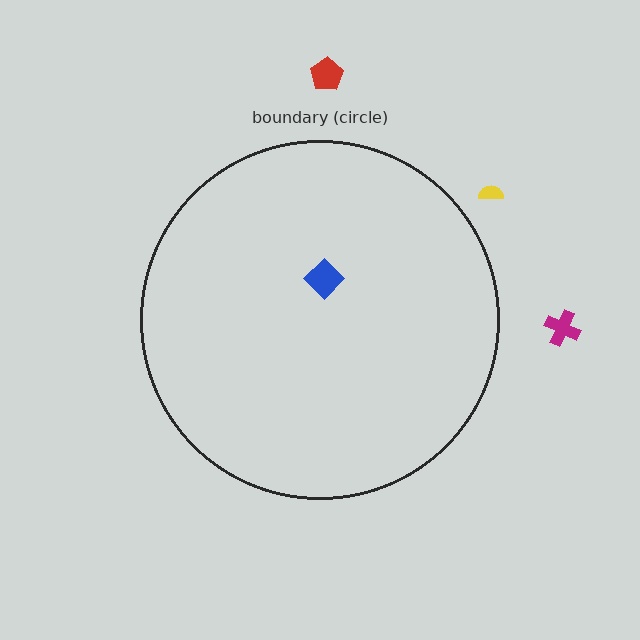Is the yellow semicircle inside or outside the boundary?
Outside.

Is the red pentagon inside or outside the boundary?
Outside.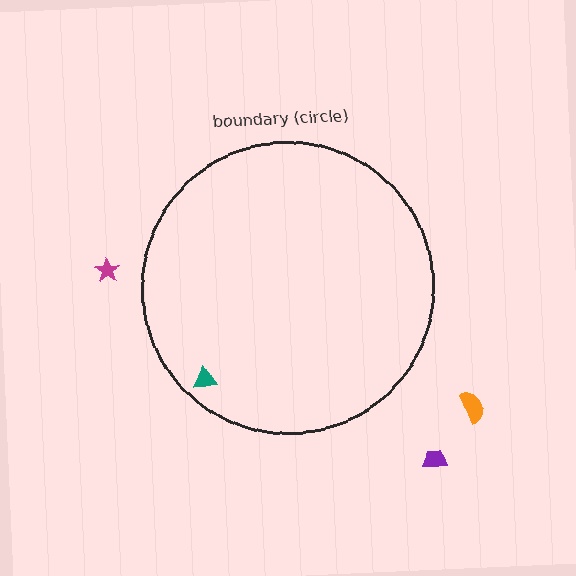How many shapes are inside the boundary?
1 inside, 3 outside.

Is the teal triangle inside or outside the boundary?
Inside.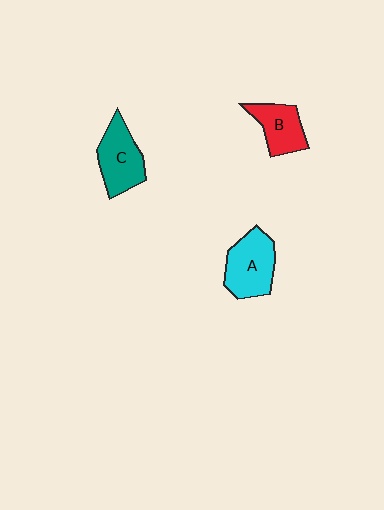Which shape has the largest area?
Shape A (cyan).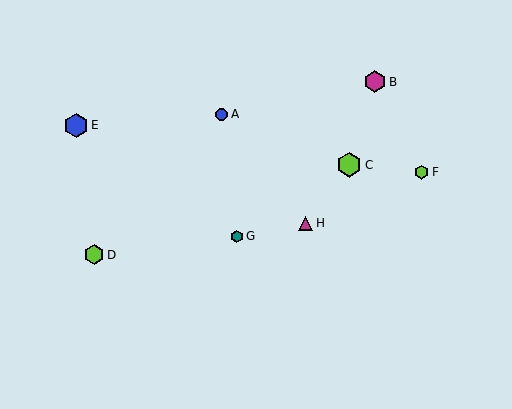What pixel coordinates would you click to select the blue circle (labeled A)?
Click at (222, 114) to select the blue circle A.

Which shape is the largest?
The lime hexagon (labeled C) is the largest.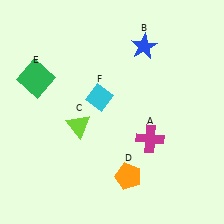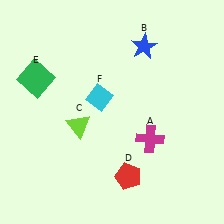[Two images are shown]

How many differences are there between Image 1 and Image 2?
There is 1 difference between the two images.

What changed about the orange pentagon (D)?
In Image 1, D is orange. In Image 2, it changed to red.